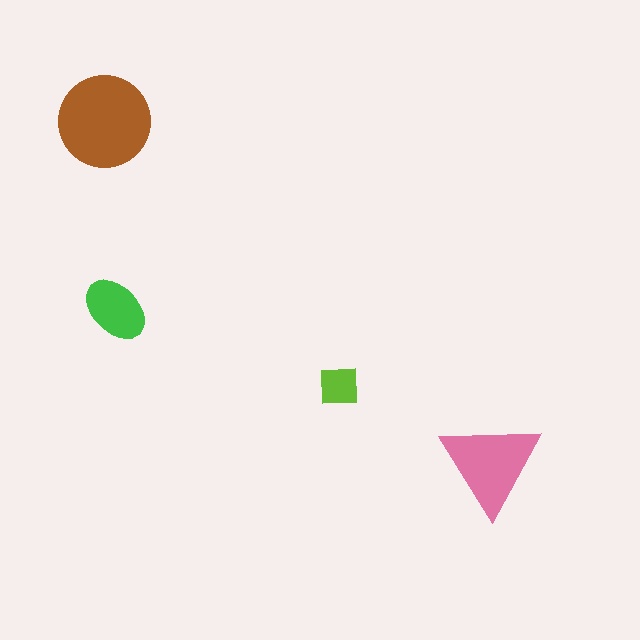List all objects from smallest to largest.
The lime square, the green ellipse, the pink triangle, the brown circle.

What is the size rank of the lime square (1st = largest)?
4th.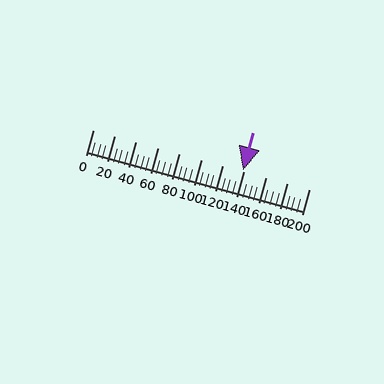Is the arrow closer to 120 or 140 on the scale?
The arrow is closer to 140.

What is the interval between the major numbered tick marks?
The major tick marks are spaced 20 units apart.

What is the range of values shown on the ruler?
The ruler shows values from 0 to 200.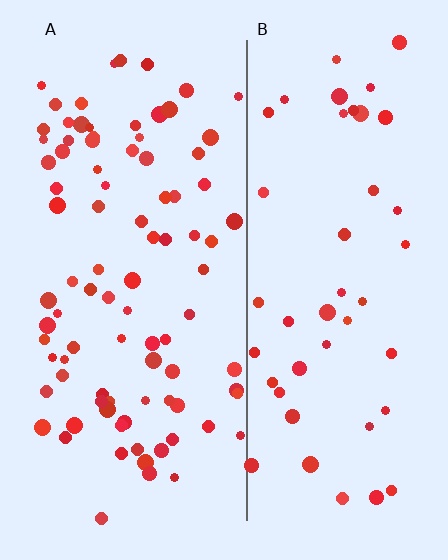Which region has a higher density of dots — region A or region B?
A (the left).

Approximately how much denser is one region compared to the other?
Approximately 1.9× — region A over region B.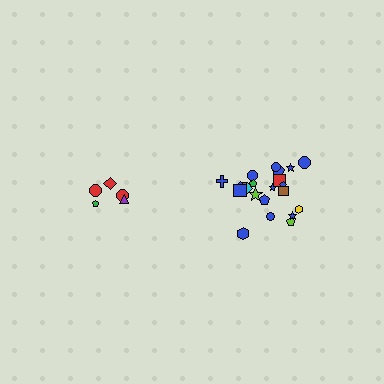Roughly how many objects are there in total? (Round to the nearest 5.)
Roughly 25 objects in total.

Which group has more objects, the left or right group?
The right group.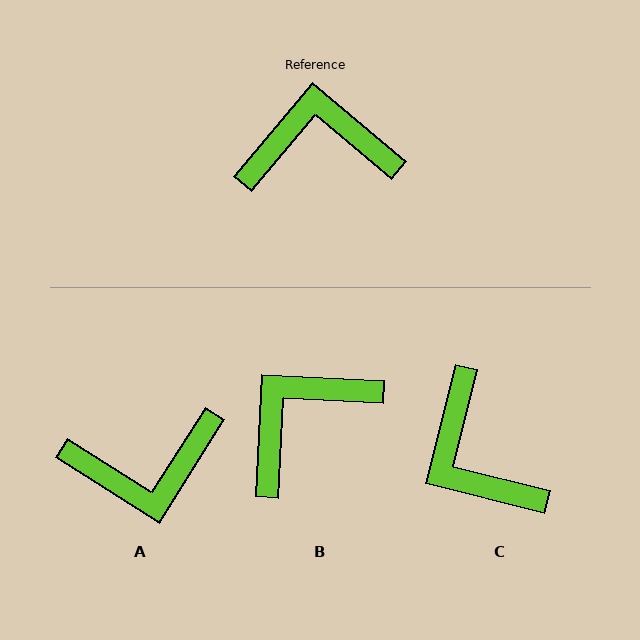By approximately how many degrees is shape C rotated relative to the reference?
Approximately 116 degrees counter-clockwise.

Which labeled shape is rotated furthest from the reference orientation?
A, about 172 degrees away.